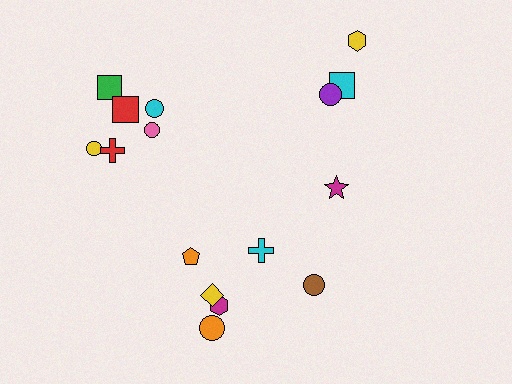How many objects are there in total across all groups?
There are 16 objects.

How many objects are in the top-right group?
There are 4 objects.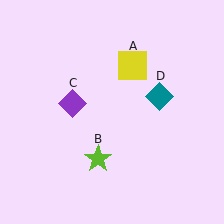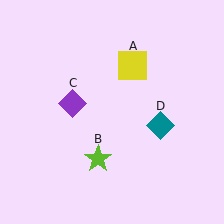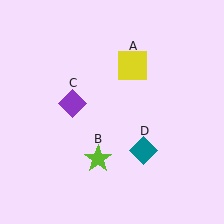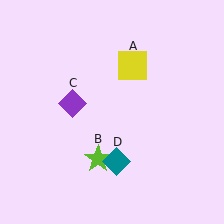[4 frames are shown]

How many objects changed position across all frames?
1 object changed position: teal diamond (object D).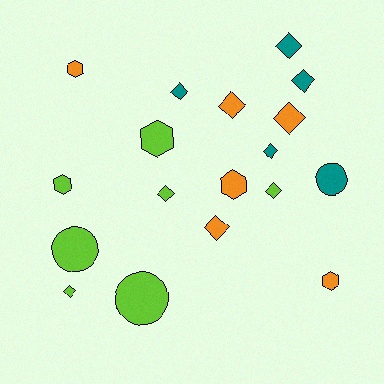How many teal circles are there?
There is 1 teal circle.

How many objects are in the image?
There are 18 objects.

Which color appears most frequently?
Lime, with 7 objects.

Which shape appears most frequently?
Diamond, with 10 objects.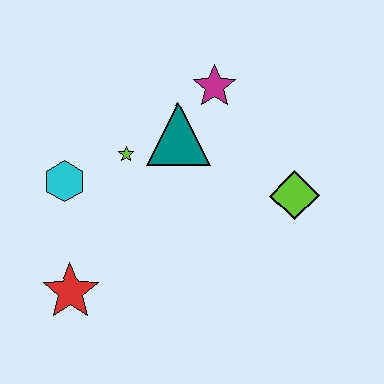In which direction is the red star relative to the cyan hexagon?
The red star is below the cyan hexagon.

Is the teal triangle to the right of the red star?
Yes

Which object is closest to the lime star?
The teal triangle is closest to the lime star.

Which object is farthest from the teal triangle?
The red star is farthest from the teal triangle.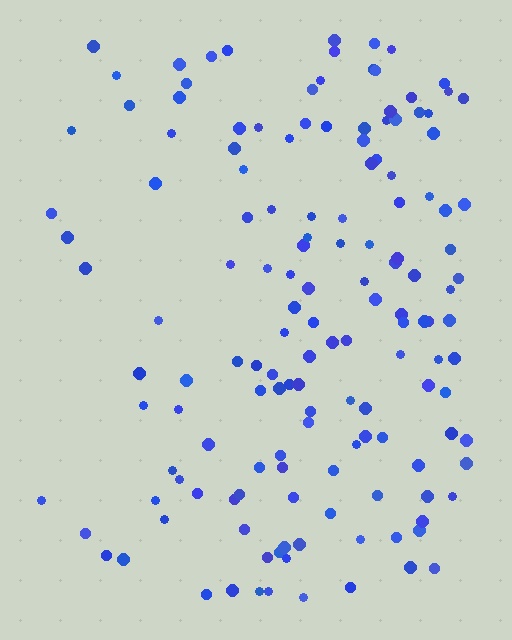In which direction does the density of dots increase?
From left to right, with the right side densest.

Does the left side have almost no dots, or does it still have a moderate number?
Still a moderate number, just noticeably fewer than the right.